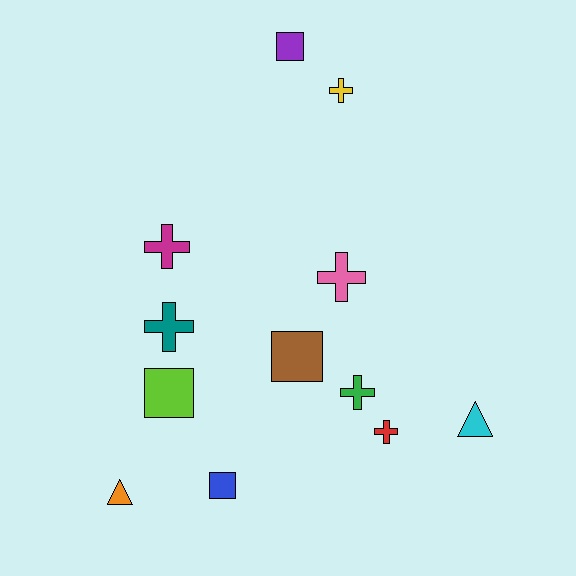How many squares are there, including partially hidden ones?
There are 4 squares.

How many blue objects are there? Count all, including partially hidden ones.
There is 1 blue object.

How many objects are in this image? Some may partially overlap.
There are 12 objects.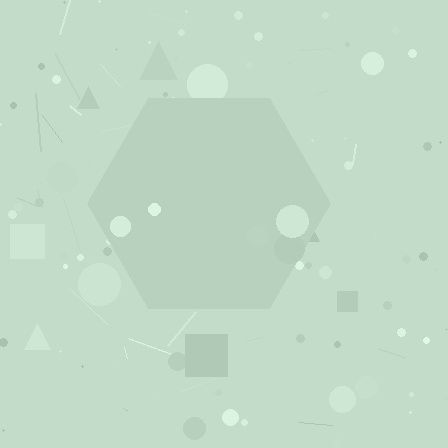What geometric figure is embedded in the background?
A hexagon is embedded in the background.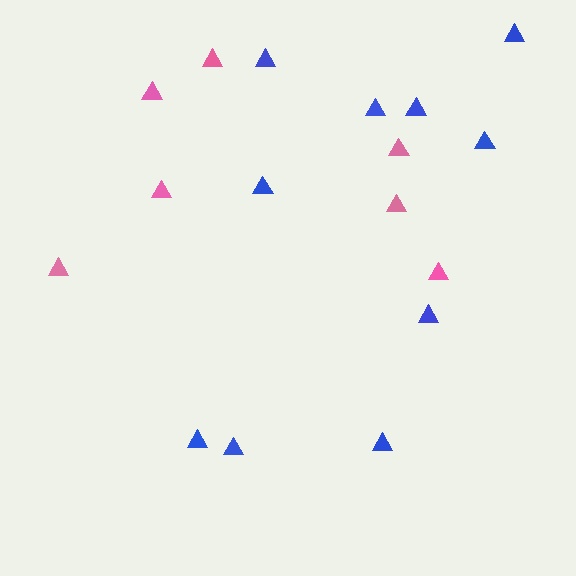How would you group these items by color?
There are 2 groups: one group of blue triangles (10) and one group of pink triangles (7).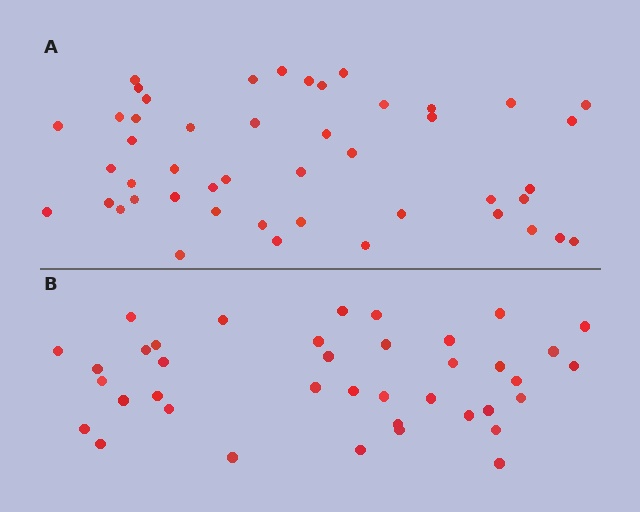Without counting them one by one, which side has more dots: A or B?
Region A (the top region) has more dots.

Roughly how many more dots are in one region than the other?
Region A has roughly 8 or so more dots than region B.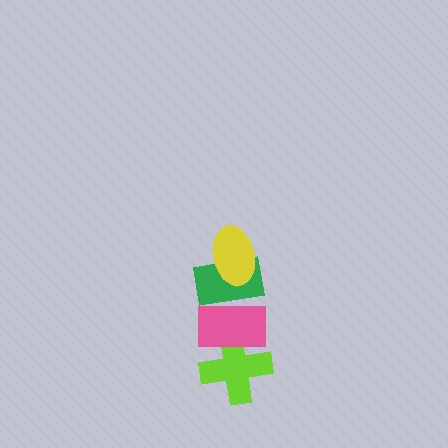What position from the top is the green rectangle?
The green rectangle is 2nd from the top.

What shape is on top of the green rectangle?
The yellow ellipse is on top of the green rectangle.